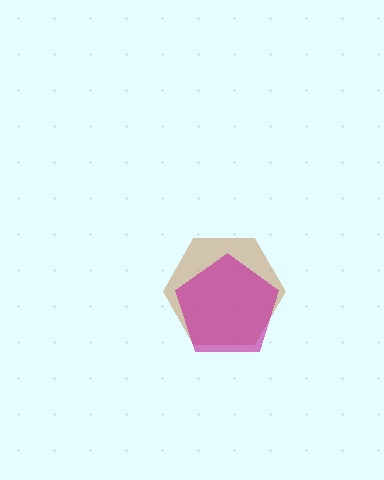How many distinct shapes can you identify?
There are 2 distinct shapes: a brown hexagon, a magenta pentagon.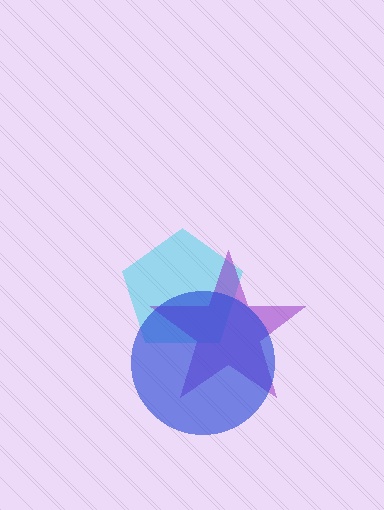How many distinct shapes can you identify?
There are 3 distinct shapes: a cyan pentagon, a purple star, a blue circle.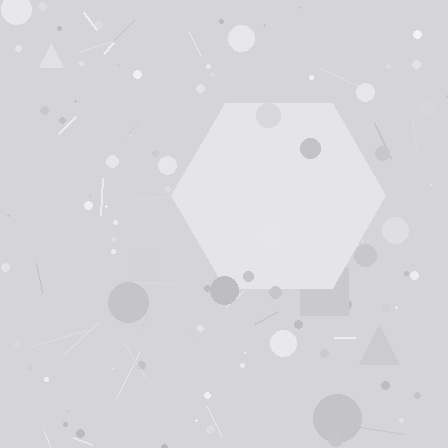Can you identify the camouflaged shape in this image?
The camouflaged shape is a hexagon.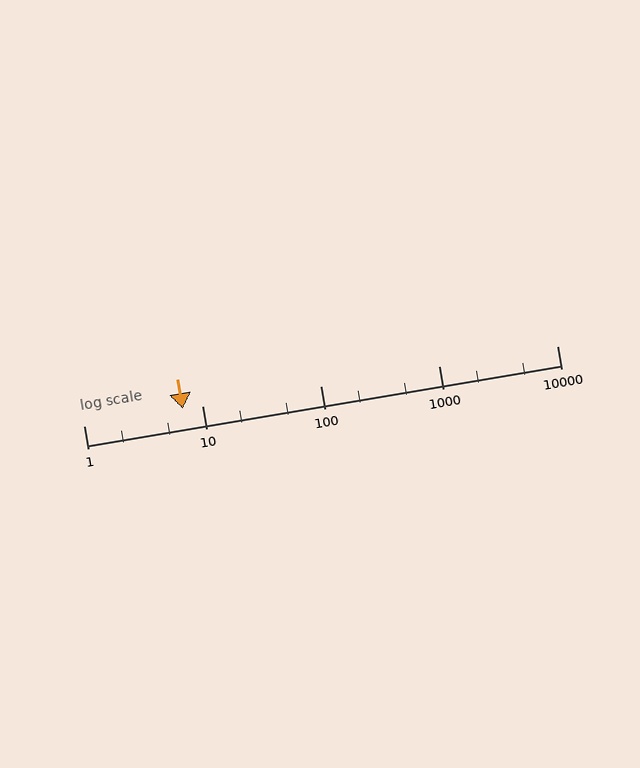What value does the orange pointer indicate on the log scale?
The pointer indicates approximately 6.9.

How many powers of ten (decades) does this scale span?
The scale spans 4 decades, from 1 to 10000.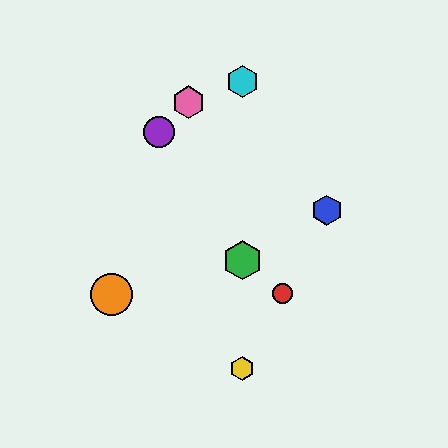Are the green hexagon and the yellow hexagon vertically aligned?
Yes, both are at x≈242.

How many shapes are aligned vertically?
3 shapes (the green hexagon, the yellow hexagon, the cyan hexagon) are aligned vertically.